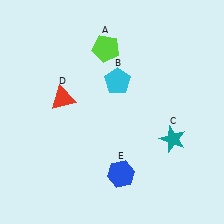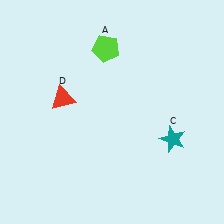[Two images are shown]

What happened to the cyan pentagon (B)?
The cyan pentagon (B) was removed in Image 2. It was in the top-right area of Image 1.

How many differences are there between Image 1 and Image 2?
There are 2 differences between the two images.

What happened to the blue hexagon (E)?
The blue hexagon (E) was removed in Image 2. It was in the bottom-right area of Image 1.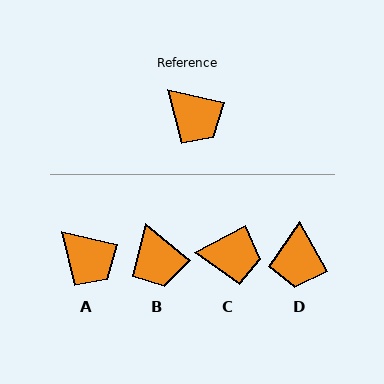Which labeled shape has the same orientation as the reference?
A.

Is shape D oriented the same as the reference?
No, it is off by about 48 degrees.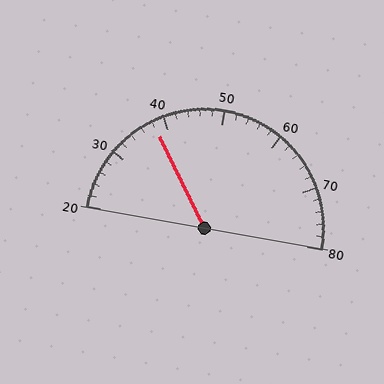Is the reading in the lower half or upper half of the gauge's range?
The reading is in the lower half of the range (20 to 80).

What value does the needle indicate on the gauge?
The needle indicates approximately 38.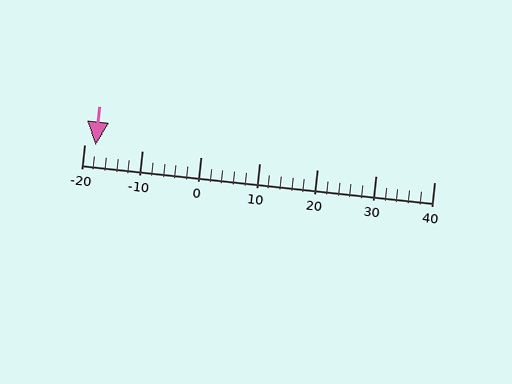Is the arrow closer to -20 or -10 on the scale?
The arrow is closer to -20.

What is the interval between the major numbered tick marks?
The major tick marks are spaced 10 units apart.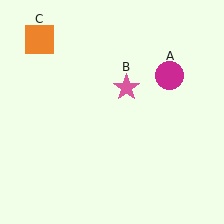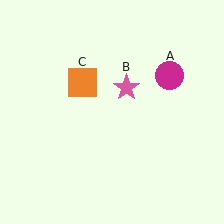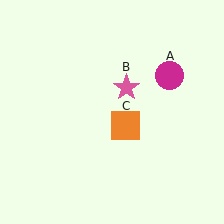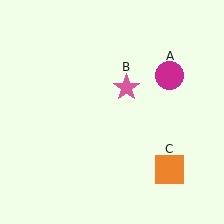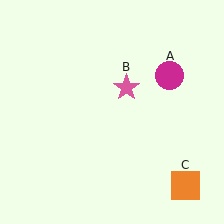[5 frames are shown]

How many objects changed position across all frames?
1 object changed position: orange square (object C).